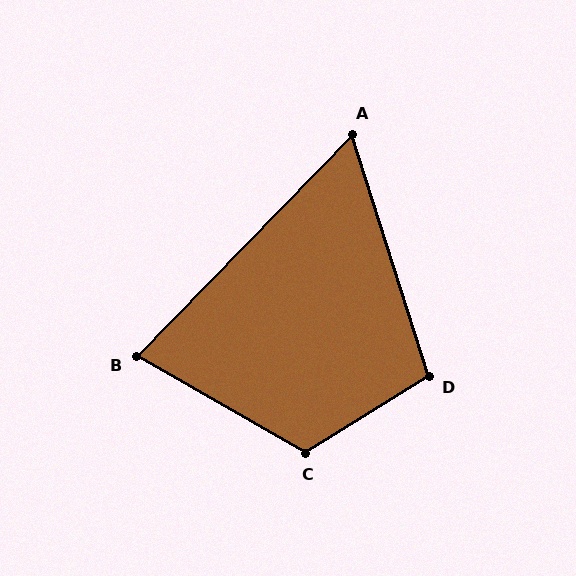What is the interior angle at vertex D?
Approximately 105 degrees (obtuse).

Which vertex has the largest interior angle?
C, at approximately 118 degrees.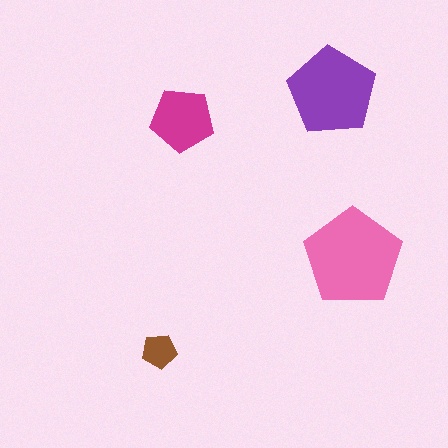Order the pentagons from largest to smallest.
the pink one, the purple one, the magenta one, the brown one.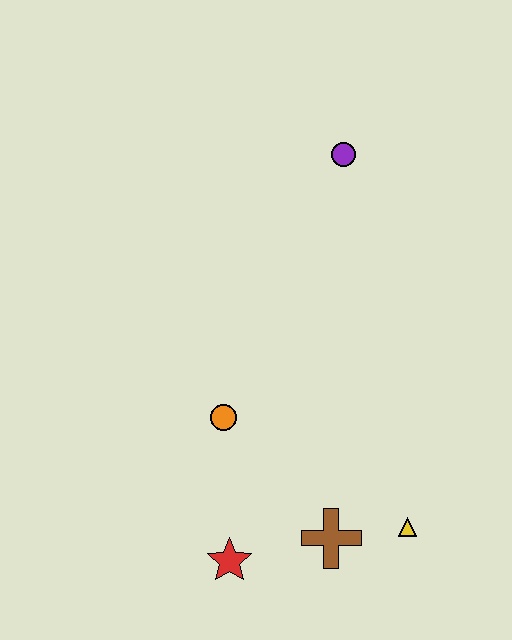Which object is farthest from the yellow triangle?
The purple circle is farthest from the yellow triangle.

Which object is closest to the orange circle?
The red star is closest to the orange circle.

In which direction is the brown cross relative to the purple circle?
The brown cross is below the purple circle.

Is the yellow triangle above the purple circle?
No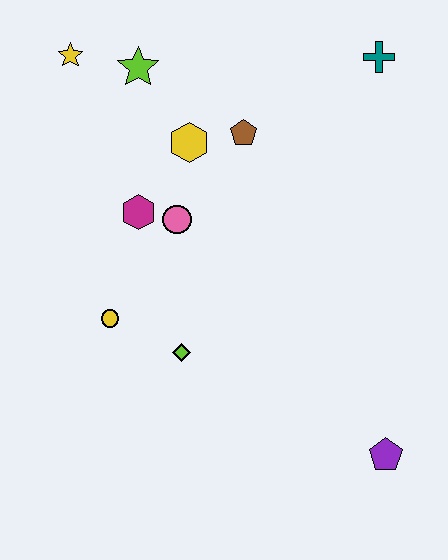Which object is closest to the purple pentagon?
The lime diamond is closest to the purple pentagon.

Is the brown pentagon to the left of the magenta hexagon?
No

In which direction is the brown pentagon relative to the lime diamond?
The brown pentagon is above the lime diamond.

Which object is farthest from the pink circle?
The purple pentagon is farthest from the pink circle.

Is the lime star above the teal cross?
No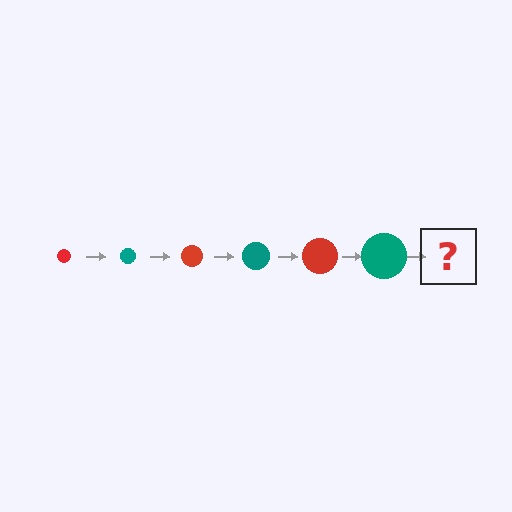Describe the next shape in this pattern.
It should be a red circle, larger than the previous one.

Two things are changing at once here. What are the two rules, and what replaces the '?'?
The two rules are that the circle grows larger each step and the color cycles through red and teal. The '?' should be a red circle, larger than the previous one.